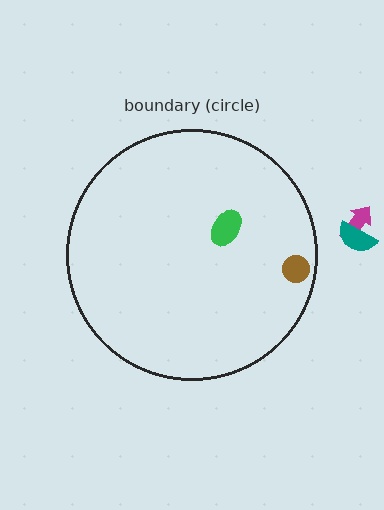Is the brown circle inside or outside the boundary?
Inside.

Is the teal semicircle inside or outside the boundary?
Outside.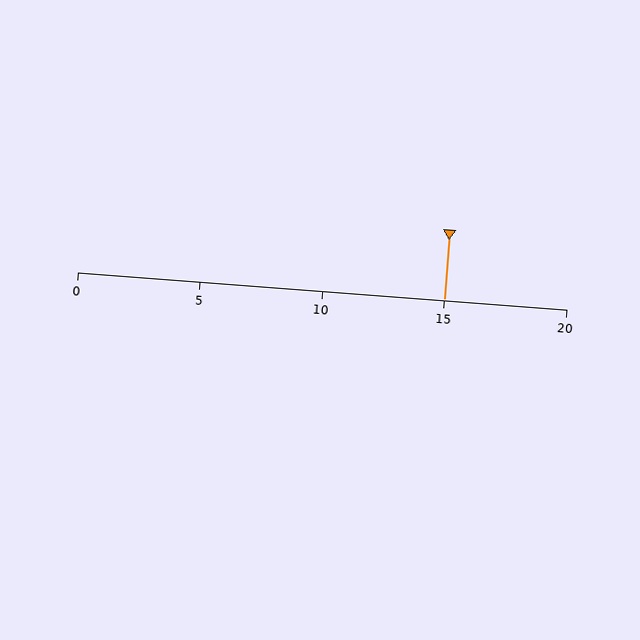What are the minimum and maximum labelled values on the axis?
The axis runs from 0 to 20.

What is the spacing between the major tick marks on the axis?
The major ticks are spaced 5 apart.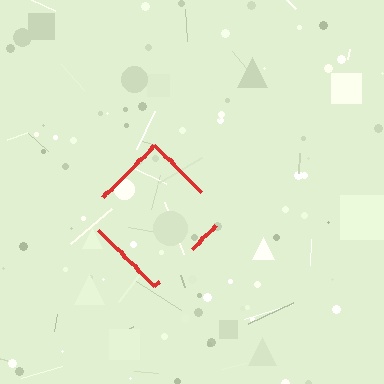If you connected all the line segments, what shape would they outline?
They would outline a diamond.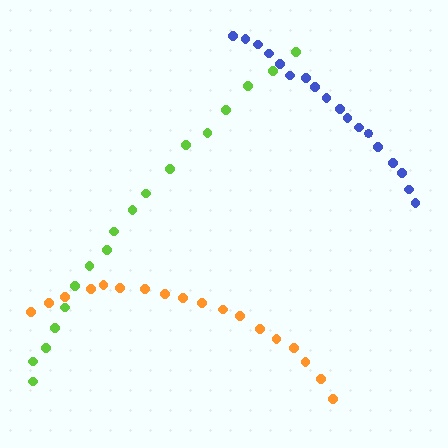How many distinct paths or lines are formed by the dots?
There are 3 distinct paths.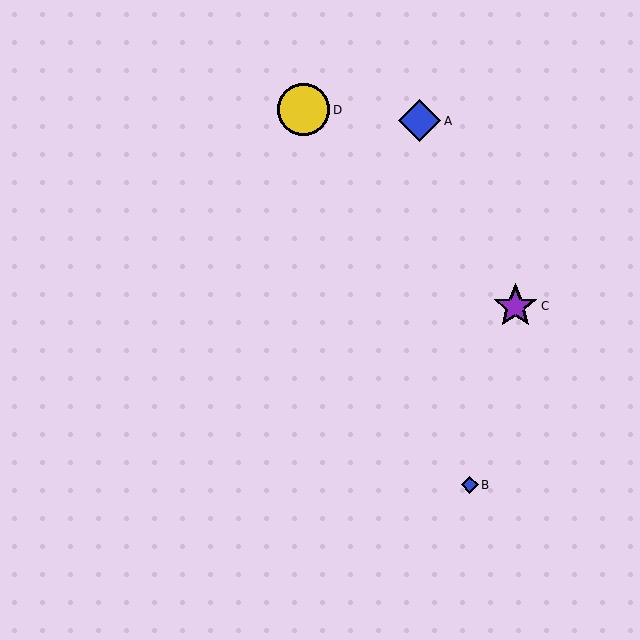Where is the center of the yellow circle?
The center of the yellow circle is at (304, 110).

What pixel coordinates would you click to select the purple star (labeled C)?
Click at (515, 306) to select the purple star C.